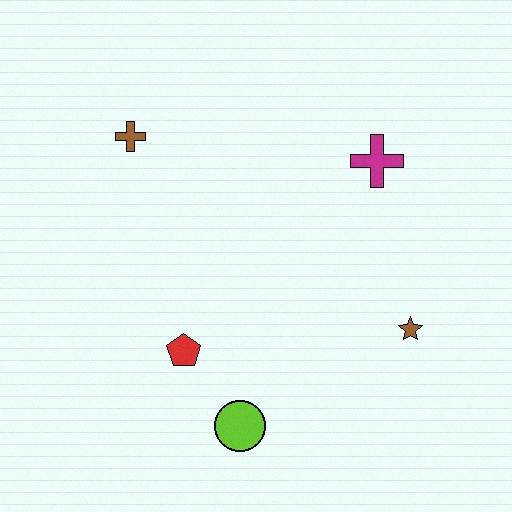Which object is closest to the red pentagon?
The lime circle is closest to the red pentagon.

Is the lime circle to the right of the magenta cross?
No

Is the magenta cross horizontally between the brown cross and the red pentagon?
No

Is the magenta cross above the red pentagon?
Yes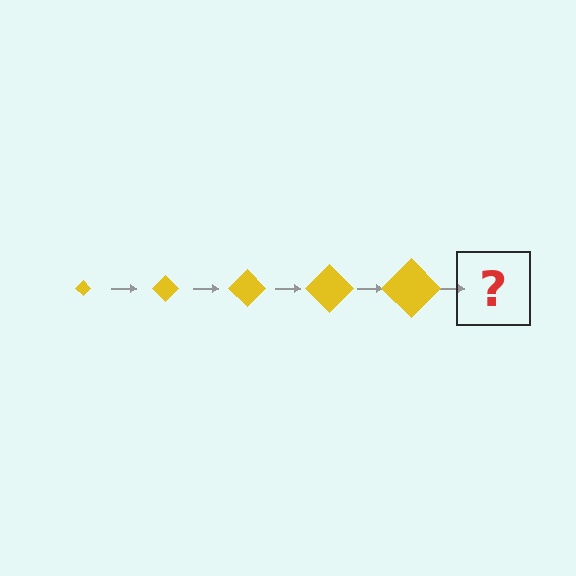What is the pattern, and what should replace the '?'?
The pattern is that the diamond gets progressively larger each step. The '?' should be a yellow diamond, larger than the previous one.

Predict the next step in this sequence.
The next step is a yellow diamond, larger than the previous one.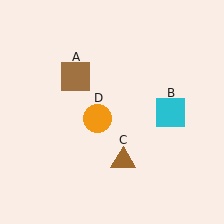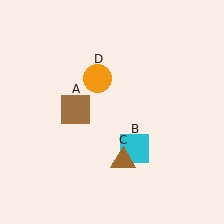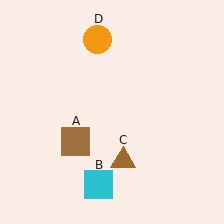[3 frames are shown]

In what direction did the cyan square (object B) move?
The cyan square (object B) moved down and to the left.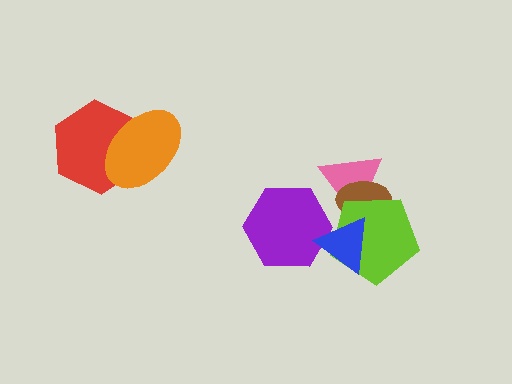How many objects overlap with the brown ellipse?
3 objects overlap with the brown ellipse.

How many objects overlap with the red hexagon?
1 object overlaps with the red hexagon.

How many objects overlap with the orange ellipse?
1 object overlaps with the orange ellipse.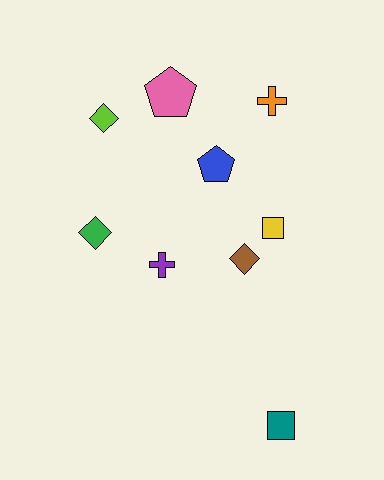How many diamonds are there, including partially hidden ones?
There are 3 diamonds.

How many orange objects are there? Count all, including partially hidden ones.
There is 1 orange object.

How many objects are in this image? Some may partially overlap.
There are 9 objects.